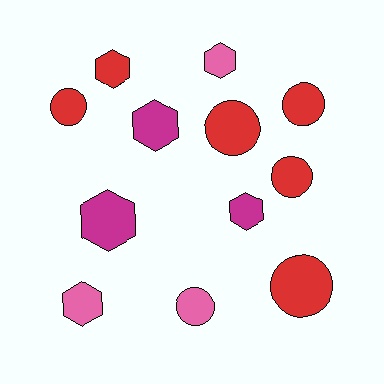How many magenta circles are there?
There are no magenta circles.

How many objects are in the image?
There are 12 objects.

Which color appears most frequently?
Red, with 6 objects.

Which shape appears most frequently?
Hexagon, with 6 objects.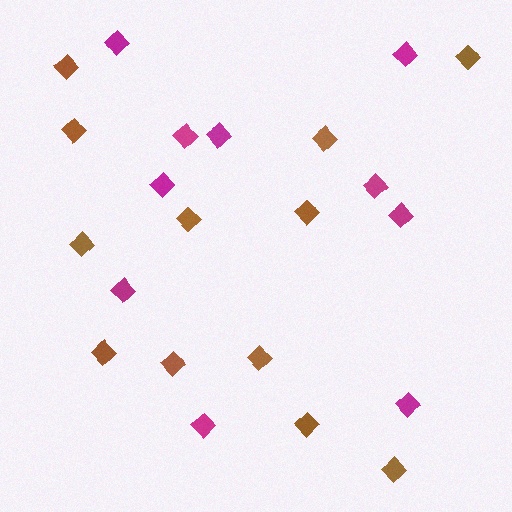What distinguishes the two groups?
There are 2 groups: one group of brown diamonds (12) and one group of magenta diamonds (10).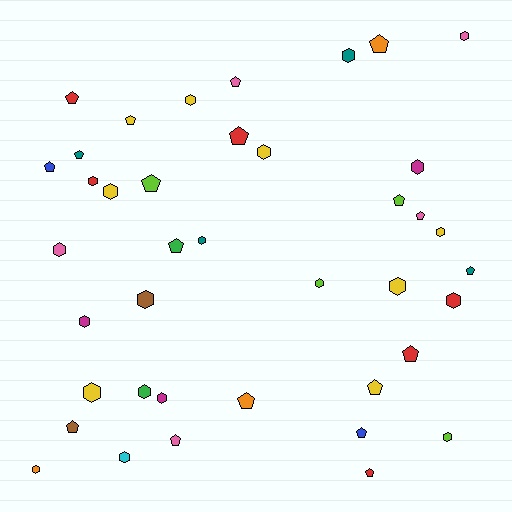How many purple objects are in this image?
There are no purple objects.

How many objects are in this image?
There are 40 objects.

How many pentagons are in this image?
There are 19 pentagons.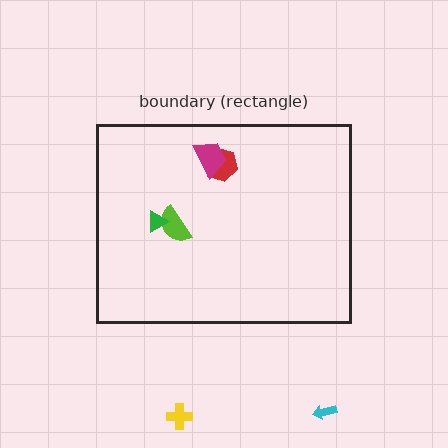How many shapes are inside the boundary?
4 inside, 2 outside.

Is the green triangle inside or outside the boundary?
Inside.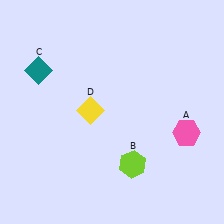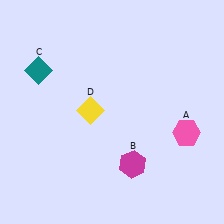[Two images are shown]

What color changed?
The hexagon (B) changed from lime in Image 1 to magenta in Image 2.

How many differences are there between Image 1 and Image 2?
There is 1 difference between the two images.